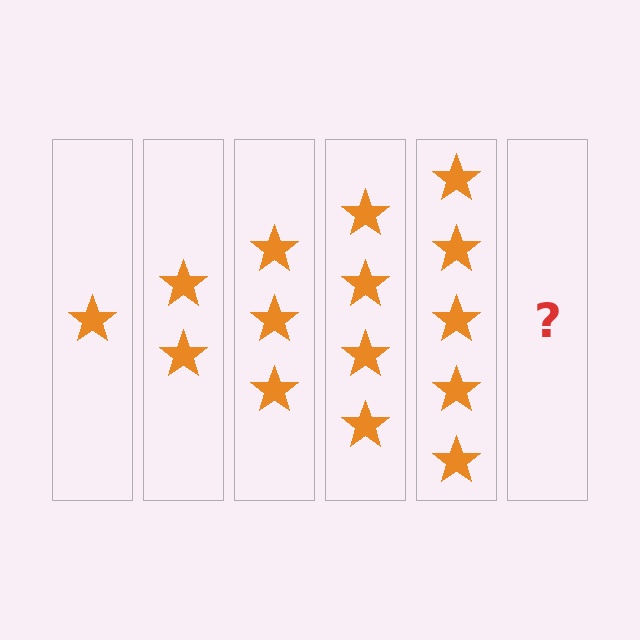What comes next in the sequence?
The next element should be 6 stars.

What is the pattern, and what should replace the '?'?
The pattern is that each step adds one more star. The '?' should be 6 stars.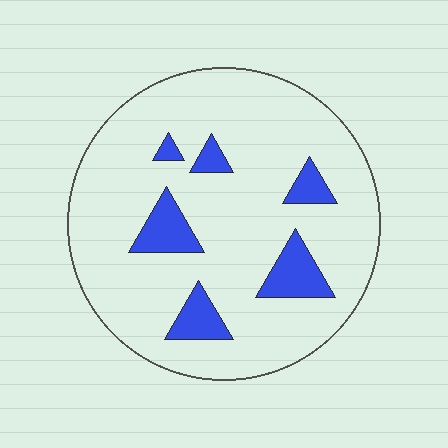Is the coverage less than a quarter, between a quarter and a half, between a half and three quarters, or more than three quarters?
Less than a quarter.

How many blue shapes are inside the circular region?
6.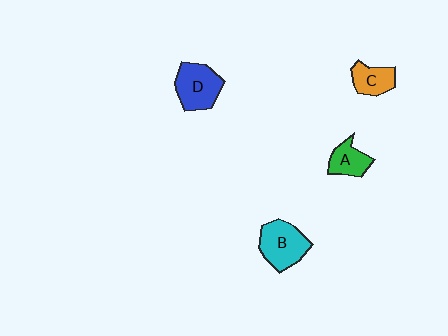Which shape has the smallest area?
Shape A (green).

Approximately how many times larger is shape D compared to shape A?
Approximately 1.6 times.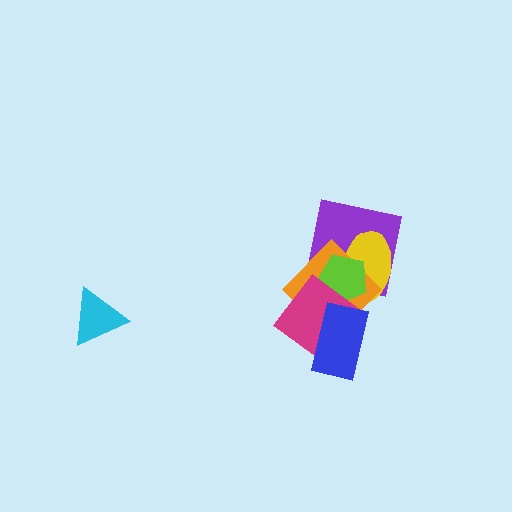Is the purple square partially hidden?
Yes, it is partially covered by another shape.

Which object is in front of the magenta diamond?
The blue rectangle is in front of the magenta diamond.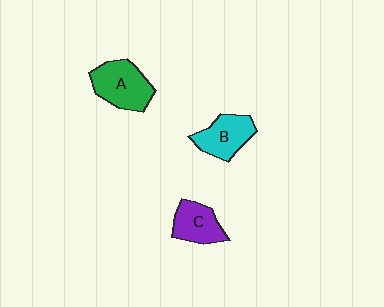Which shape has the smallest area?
Shape C (purple).